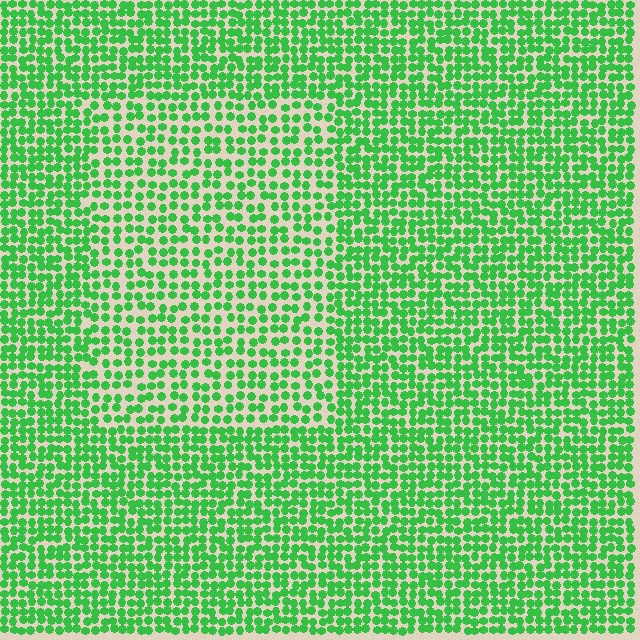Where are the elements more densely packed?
The elements are more densely packed outside the rectangle boundary.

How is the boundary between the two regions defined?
The boundary is defined by a change in element density (approximately 1.5x ratio). All elements are the same color, size, and shape.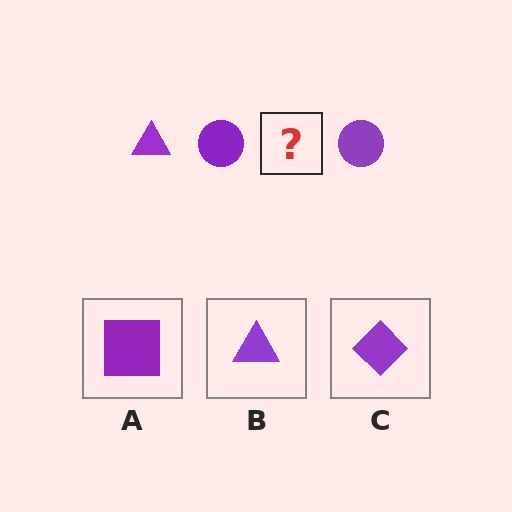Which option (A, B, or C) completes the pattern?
B.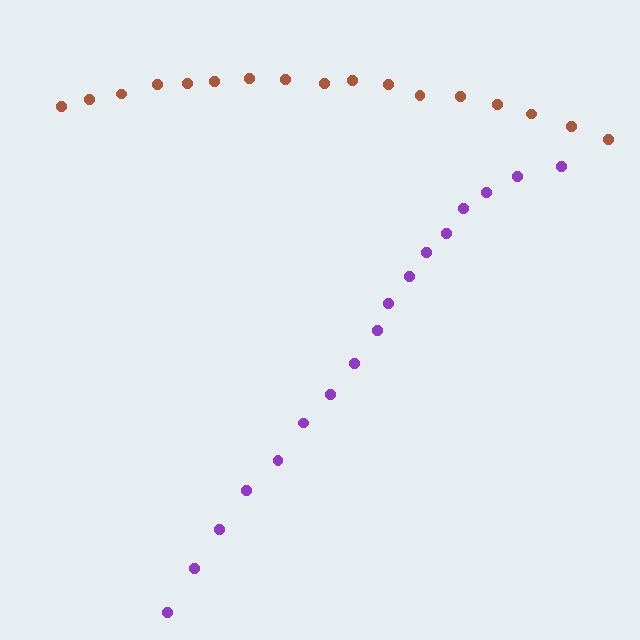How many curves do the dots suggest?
There are 2 distinct paths.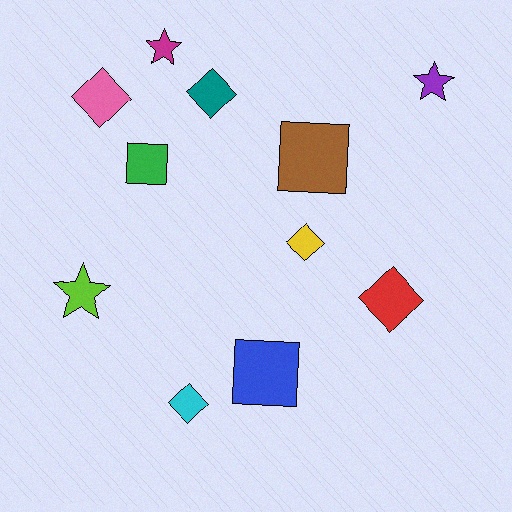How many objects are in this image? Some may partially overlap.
There are 11 objects.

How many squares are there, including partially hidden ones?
There are 3 squares.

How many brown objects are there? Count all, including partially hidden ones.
There is 1 brown object.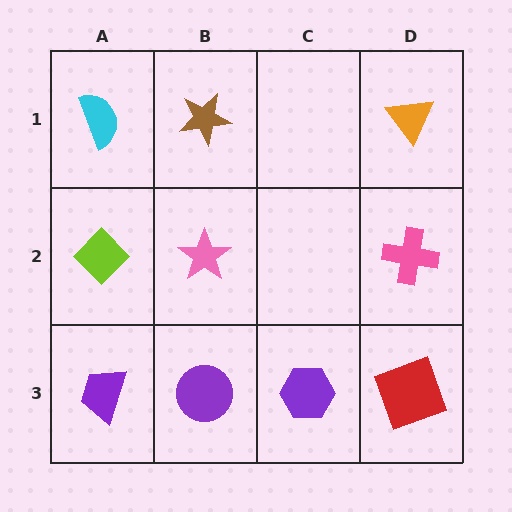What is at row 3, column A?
A purple trapezoid.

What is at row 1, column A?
A cyan semicircle.